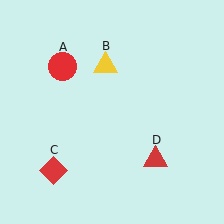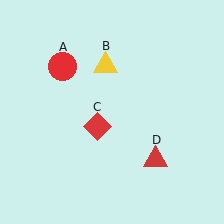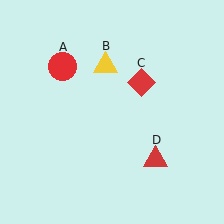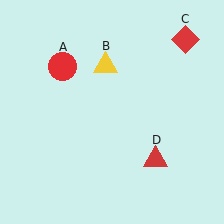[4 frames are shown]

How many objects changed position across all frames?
1 object changed position: red diamond (object C).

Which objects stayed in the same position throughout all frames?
Red circle (object A) and yellow triangle (object B) and red triangle (object D) remained stationary.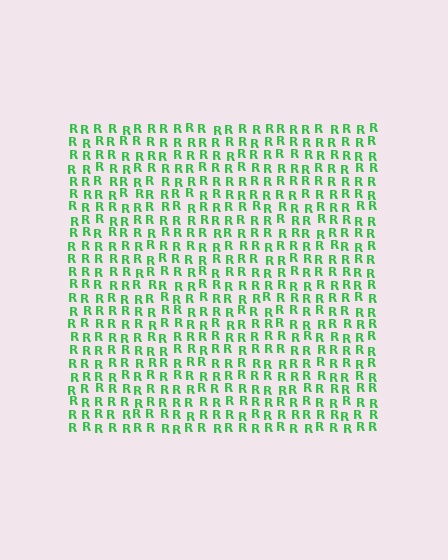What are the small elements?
The small elements are letter R's.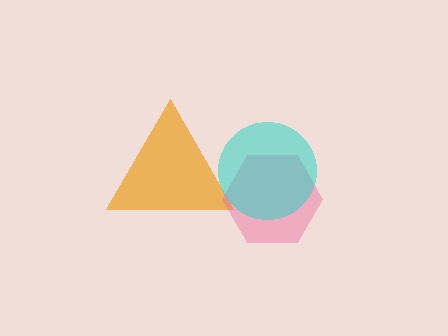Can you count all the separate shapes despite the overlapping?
Yes, there are 3 separate shapes.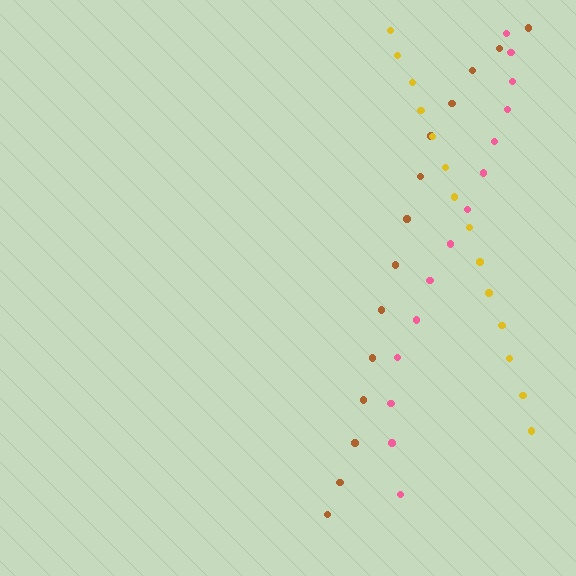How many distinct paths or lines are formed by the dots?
There are 3 distinct paths.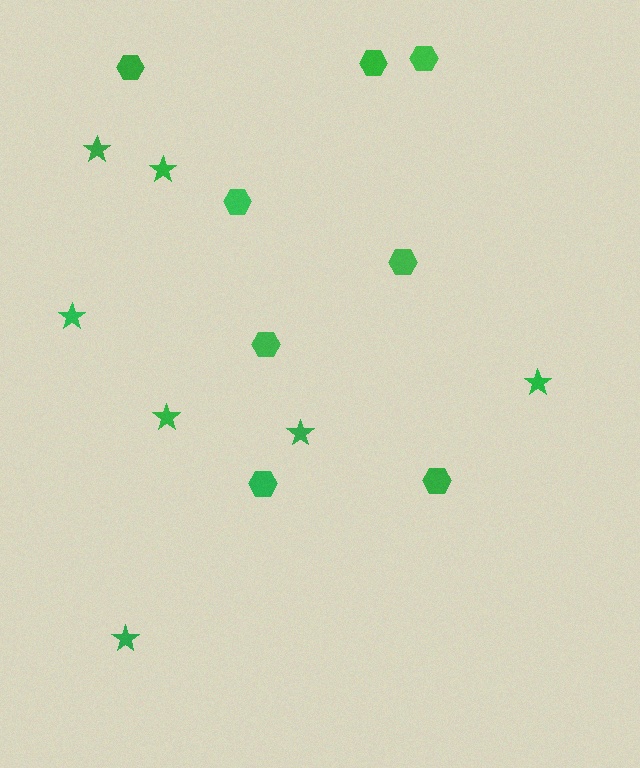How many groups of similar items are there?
There are 2 groups: one group of hexagons (8) and one group of stars (7).